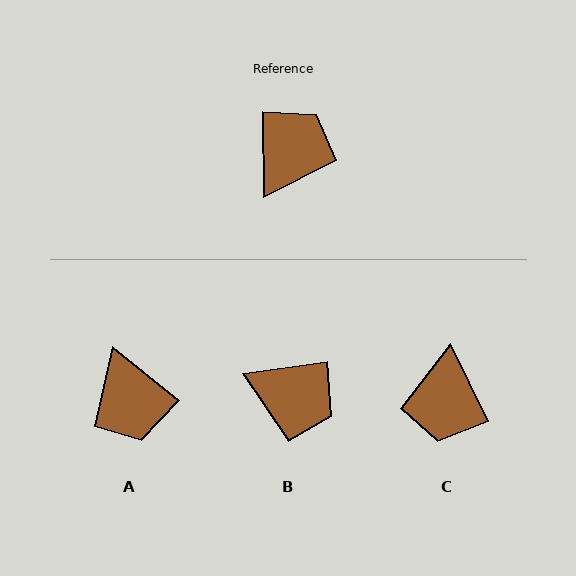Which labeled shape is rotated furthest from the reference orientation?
C, about 155 degrees away.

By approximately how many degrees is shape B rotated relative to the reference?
Approximately 83 degrees clockwise.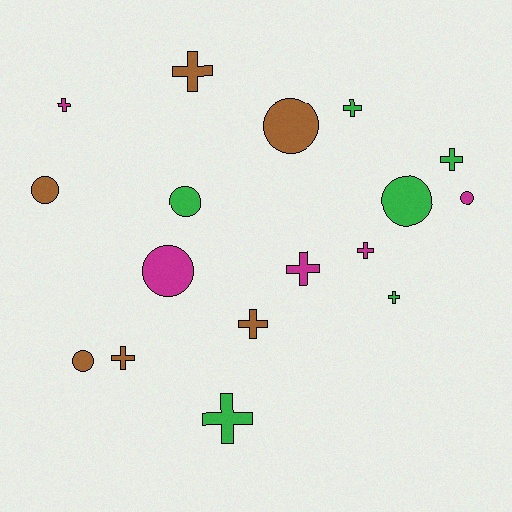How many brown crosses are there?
There are 3 brown crosses.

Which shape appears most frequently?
Cross, with 10 objects.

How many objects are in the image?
There are 17 objects.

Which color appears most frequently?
Green, with 6 objects.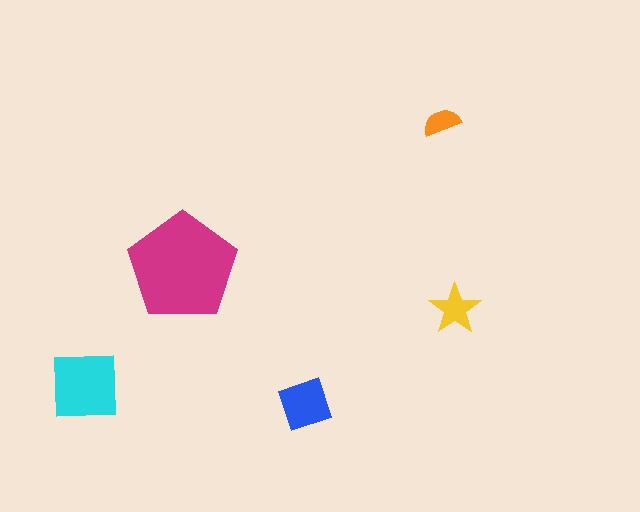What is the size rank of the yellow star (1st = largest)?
4th.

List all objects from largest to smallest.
The magenta pentagon, the cyan square, the blue diamond, the yellow star, the orange semicircle.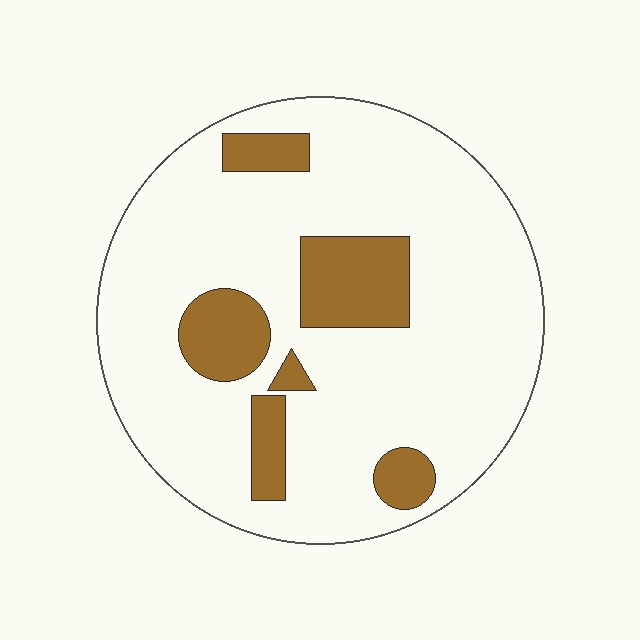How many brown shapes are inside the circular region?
6.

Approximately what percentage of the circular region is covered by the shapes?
Approximately 20%.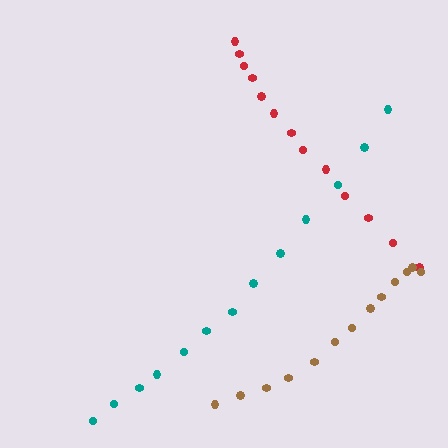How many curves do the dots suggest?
There are 3 distinct paths.